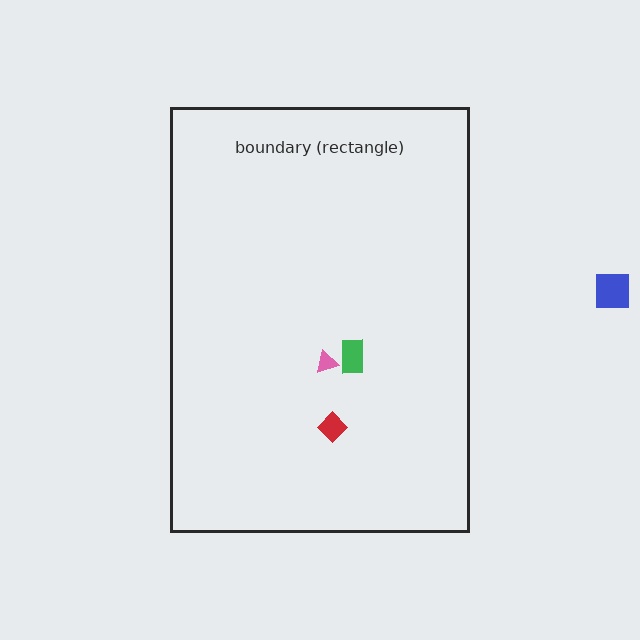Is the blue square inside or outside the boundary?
Outside.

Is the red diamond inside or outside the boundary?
Inside.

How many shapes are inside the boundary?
3 inside, 1 outside.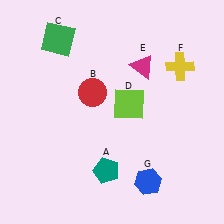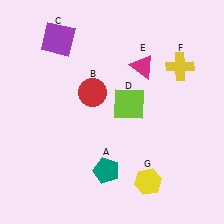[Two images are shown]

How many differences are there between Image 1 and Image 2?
There are 2 differences between the two images.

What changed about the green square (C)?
In Image 1, C is green. In Image 2, it changed to purple.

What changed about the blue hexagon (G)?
In Image 1, G is blue. In Image 2, it changed to yellow.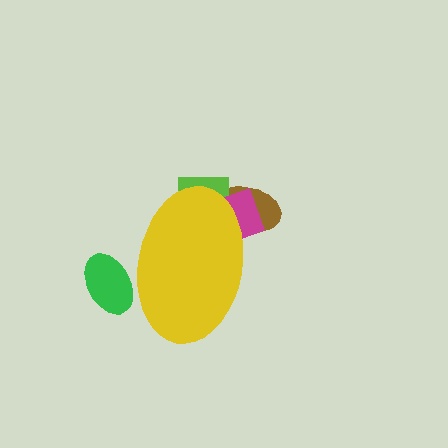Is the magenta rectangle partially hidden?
Yes, the magenta rectangle is partially hidden behind the yellow ellipse.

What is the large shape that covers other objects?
A yellow ellipse.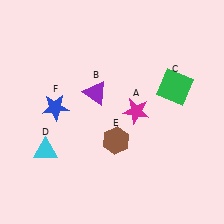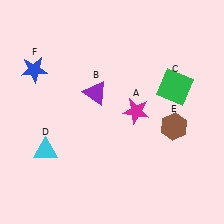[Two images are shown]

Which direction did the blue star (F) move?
The blue star (F) moved up.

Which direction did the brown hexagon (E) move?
The brown hexagon (E) moved right.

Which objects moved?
The objects that moved are: the brown hexagon (E), the blue star (F).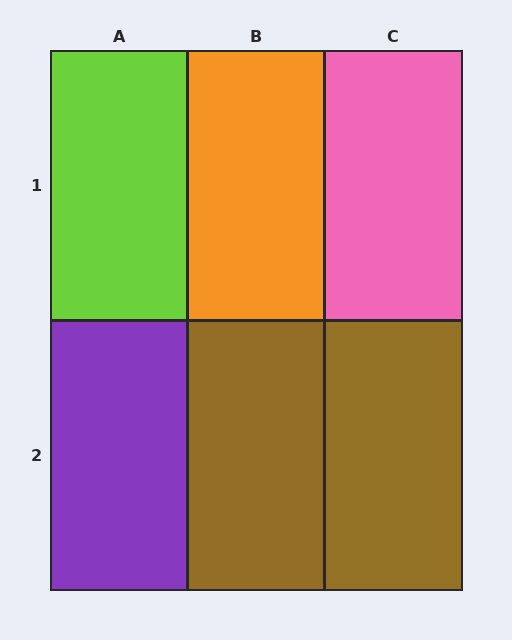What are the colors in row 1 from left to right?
Lime, orange, pink.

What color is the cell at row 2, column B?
Brown.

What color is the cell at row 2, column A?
Purple.